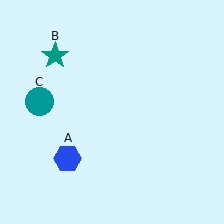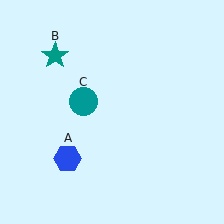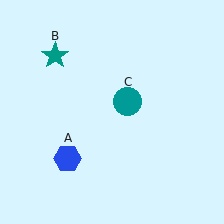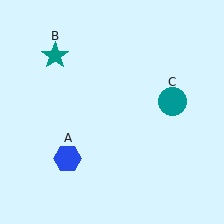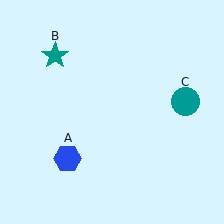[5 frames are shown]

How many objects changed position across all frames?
1 object changed position: teal circle (object C).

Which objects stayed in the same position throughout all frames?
Blue hexagon (object A) and teal star (object B) remained stationary.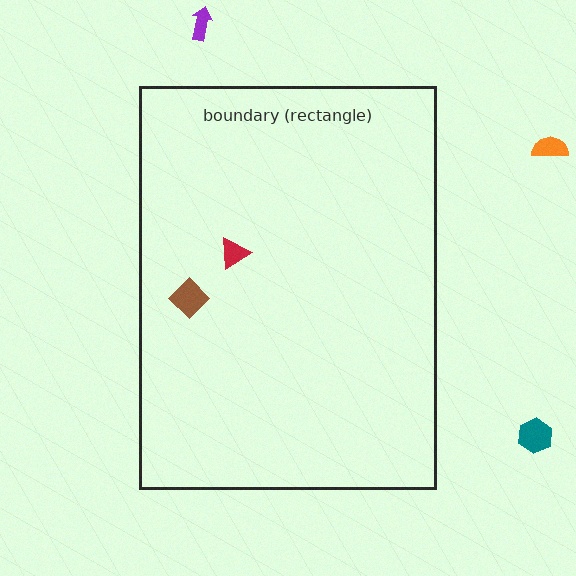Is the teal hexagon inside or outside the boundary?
Outside.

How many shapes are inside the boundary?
2 inside, 3 outside.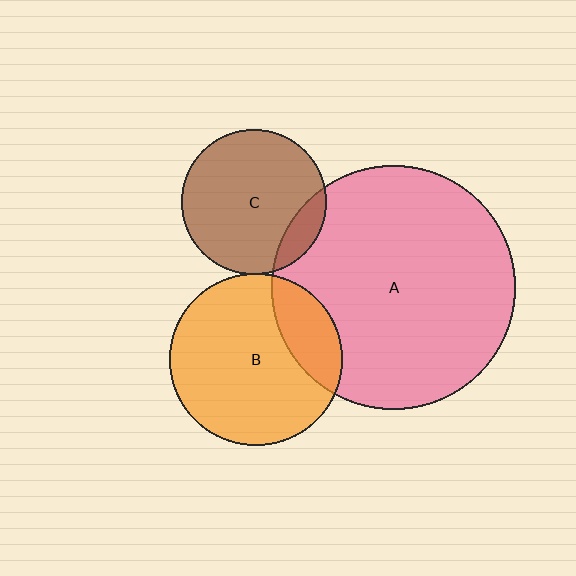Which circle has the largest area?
Circle A (pink).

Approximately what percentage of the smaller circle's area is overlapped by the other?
Approximately 15%.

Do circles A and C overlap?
Yes.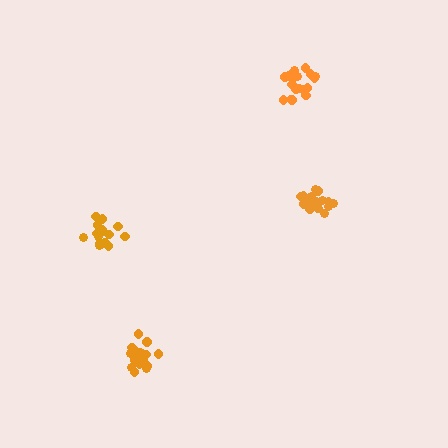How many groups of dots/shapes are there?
There are 4 groups.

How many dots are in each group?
Group 1: 19 dots, Group 2: 17 dots, Group 3: 15 dots, Group 4: 20 dots (71 total).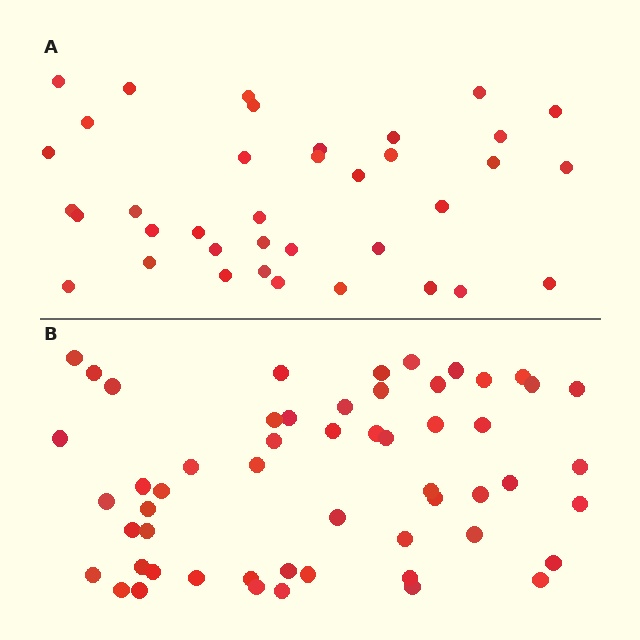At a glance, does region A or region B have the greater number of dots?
Region B (the bottom region) has more dots.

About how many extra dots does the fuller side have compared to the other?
Region B has approximately 20 more dots than region A.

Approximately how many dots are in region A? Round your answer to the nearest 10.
About 40 dots. (The exact count is 37, which rounds to 40.)